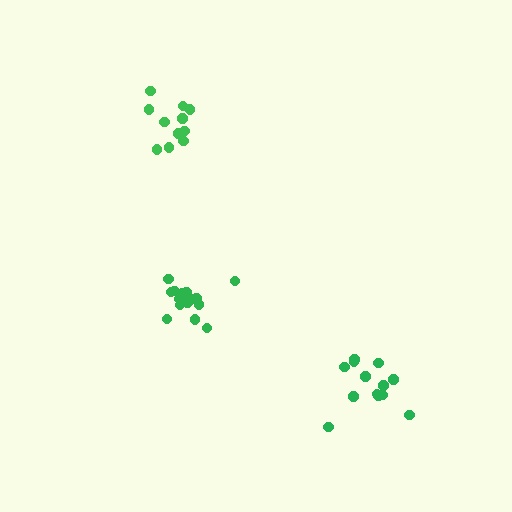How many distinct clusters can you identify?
There are 3 distinct clusters.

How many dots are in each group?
Group 1: 13 dots, Group 2: 11 dots, Group 3: 17 dots (41 total).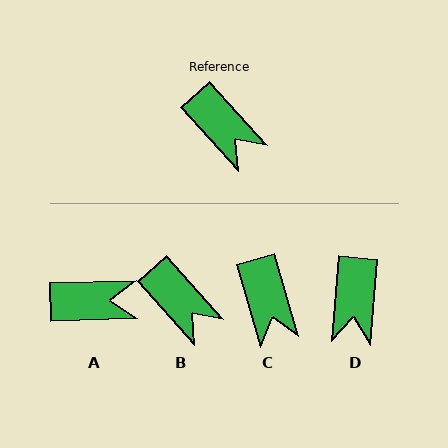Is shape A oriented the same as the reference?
No, it is off by about 50 degrees.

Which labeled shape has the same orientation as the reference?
B.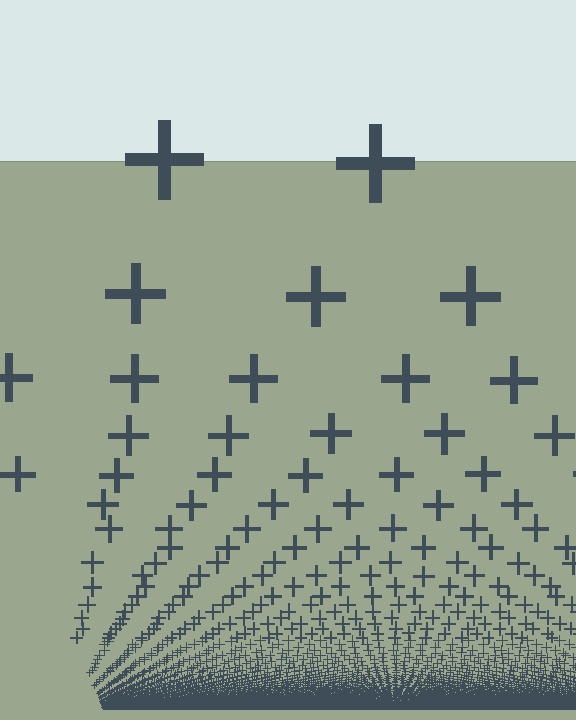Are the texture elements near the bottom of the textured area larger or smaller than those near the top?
Smaller. The gradient is inverted — elements near the bottom are smaller and denser.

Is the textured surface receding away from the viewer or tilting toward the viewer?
The surface appears to tilt toward the viewer. Texture elements get larger and sparser toward the top.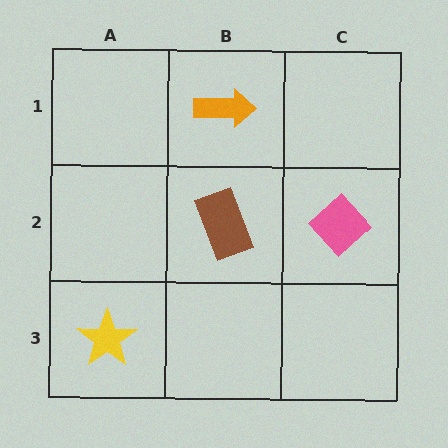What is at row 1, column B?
An orange arrow.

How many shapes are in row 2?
2 shapes.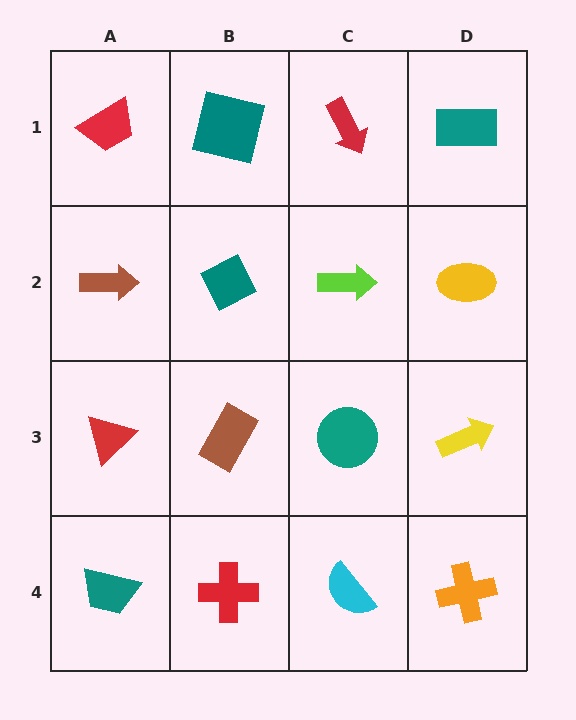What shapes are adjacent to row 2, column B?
A teal square (row 1, column B), a brown rectangle (row 3, column B), a brown arrow (row 2, column A), a lime arrow (row 2, column C).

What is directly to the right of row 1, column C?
A teal rectangle.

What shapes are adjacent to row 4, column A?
A red triangle (row 3, column A), a red cross (row 4, column B).